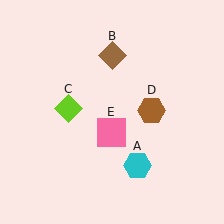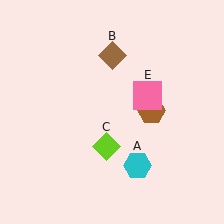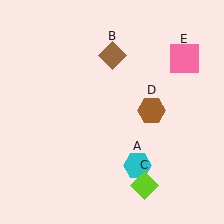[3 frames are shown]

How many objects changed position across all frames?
2 objects changed position: lime diamond (object C), pink square (object E).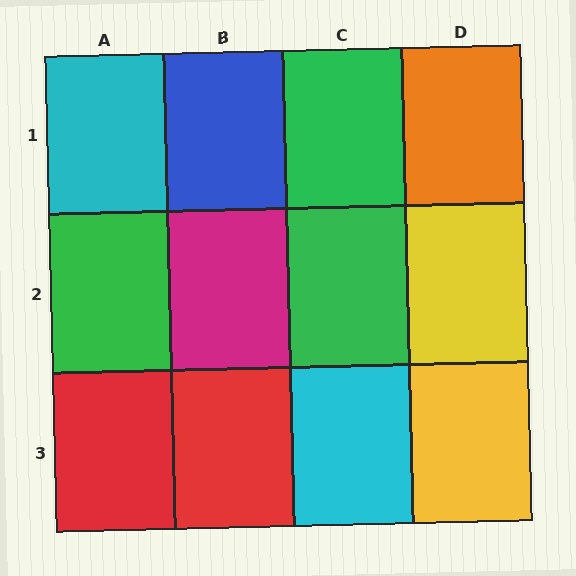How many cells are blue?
1 cell is blue.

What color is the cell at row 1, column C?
Green.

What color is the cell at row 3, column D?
Yellow.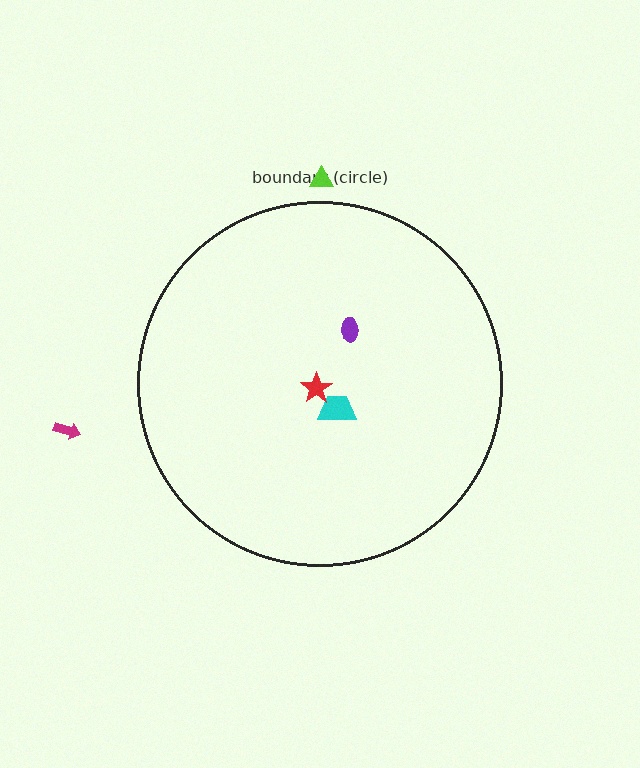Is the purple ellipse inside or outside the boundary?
Inside.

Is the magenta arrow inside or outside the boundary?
Outside.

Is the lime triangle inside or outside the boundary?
Outside.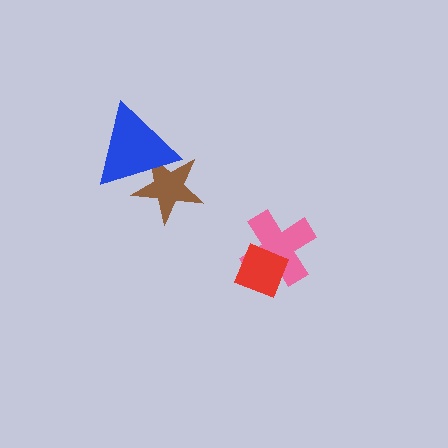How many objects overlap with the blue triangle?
1 object overlaps with the blue triangle.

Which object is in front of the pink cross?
The red diamond is in front of the pink cross.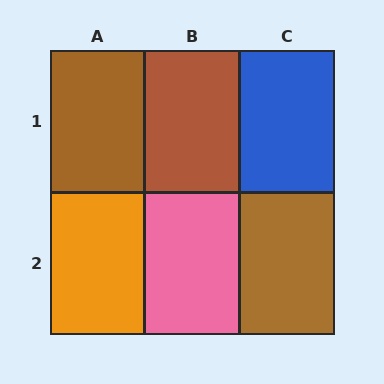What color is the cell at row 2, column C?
Brown.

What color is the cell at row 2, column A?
Orange.